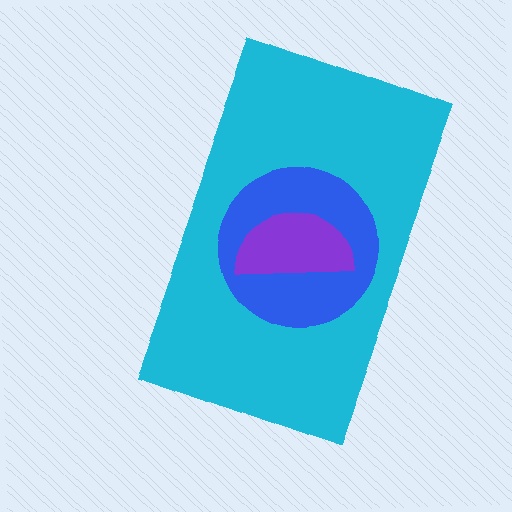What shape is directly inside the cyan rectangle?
The blue circle.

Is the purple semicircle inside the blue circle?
Yes.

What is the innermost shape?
The purple semicircle.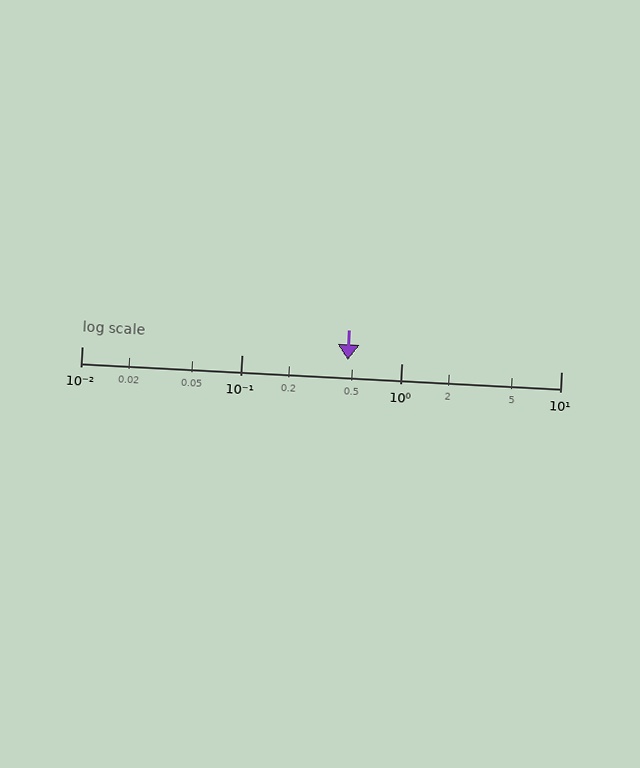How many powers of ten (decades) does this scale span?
The scale spans 3 decades, from 0.01 to 10.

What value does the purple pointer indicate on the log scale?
The pointer indicates approximately 0.46.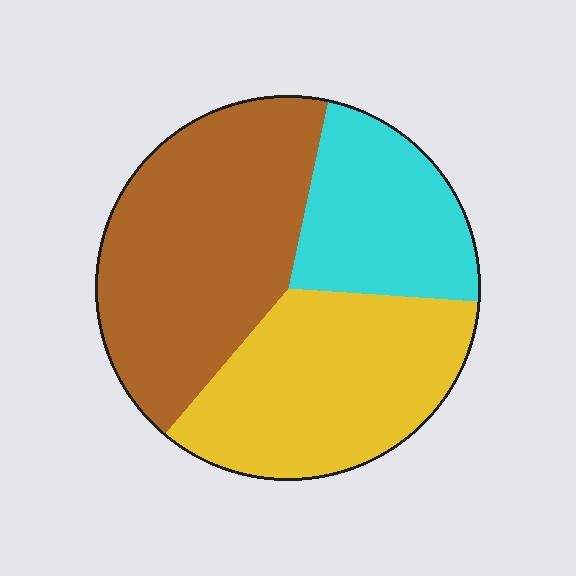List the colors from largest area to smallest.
From largest to smallest: brown, yellow, cyan.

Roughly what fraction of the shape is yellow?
Yellow covers around 35% of the shape.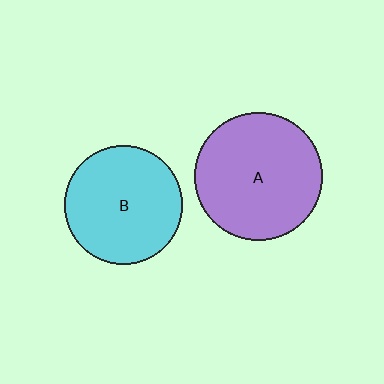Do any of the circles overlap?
No, none of the circles overlap.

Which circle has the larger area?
Circle A (purple).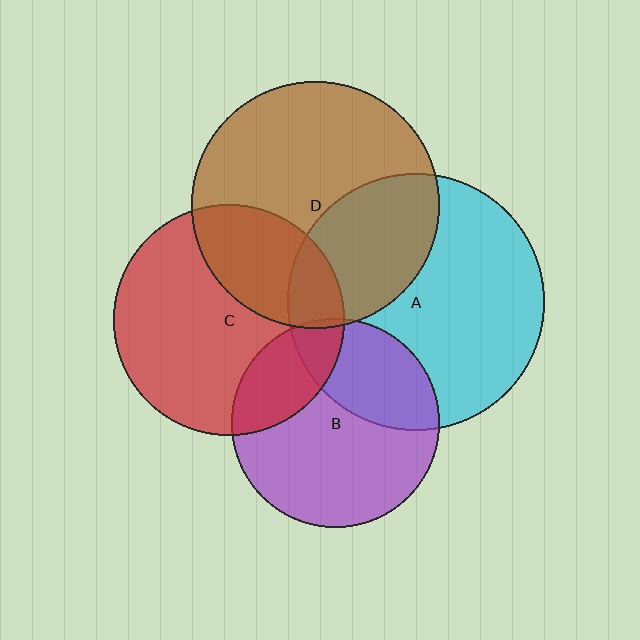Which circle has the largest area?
Circle A (cyan).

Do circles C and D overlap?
Yes.